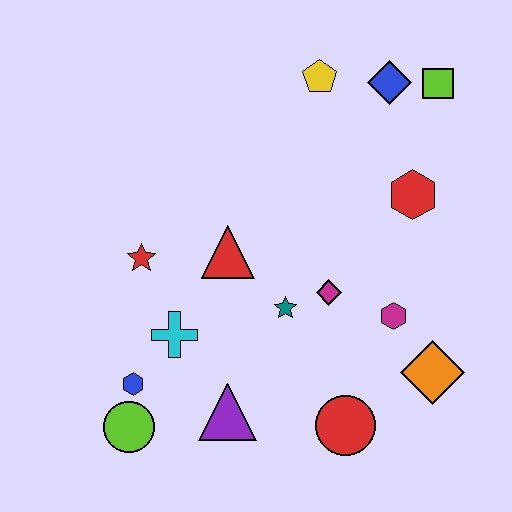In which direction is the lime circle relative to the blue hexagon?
The lime circle is below the blue hexagon.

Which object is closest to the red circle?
The orange diamond is closest to the red circle.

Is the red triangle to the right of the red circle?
No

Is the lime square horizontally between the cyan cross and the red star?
No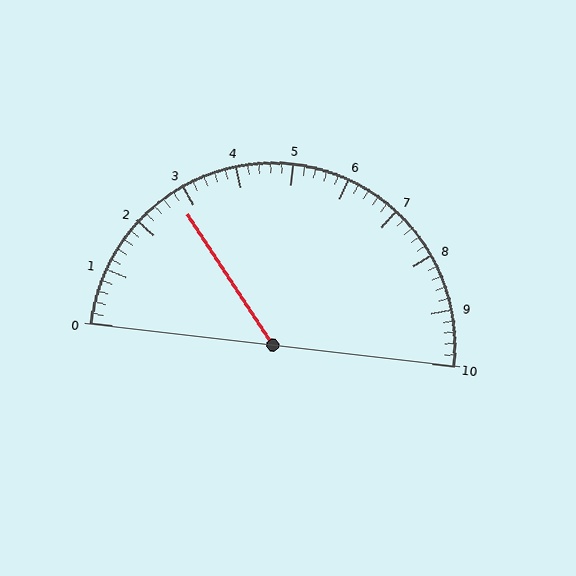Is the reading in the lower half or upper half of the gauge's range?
The reading is in the lower half of the range (0 to 10).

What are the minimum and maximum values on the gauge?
The gauge ranges from 0 to 10.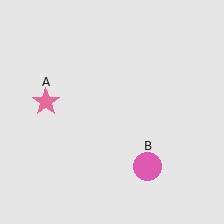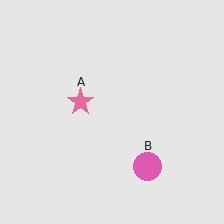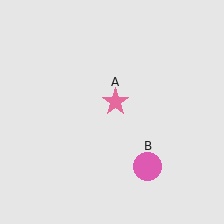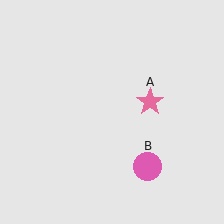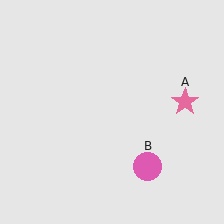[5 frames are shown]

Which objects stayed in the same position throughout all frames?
Pink circle (object B) remained stationary.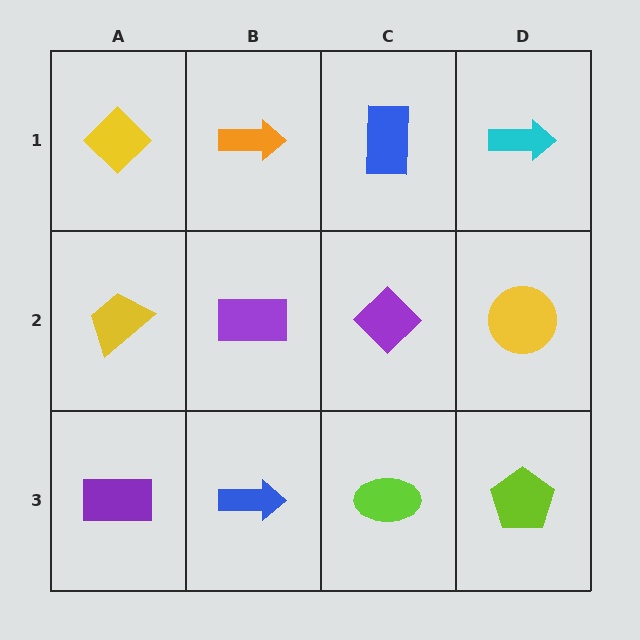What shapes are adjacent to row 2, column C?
A blue rectangle (row 1, column C), a lime ellipse (row 3, column C), a purple rectangle (row 2, column B), a yellow circle (row 2, column D).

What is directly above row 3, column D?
A yellow circle.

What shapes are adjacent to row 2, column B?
An orange arrow (row 1, column B), a blue arrow (row 3, column B), a yellow trapezoid (row 2, column A), a purple diamond (row 2, column C).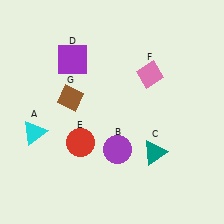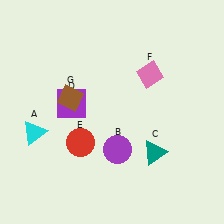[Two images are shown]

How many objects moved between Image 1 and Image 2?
1 object moved between the two images.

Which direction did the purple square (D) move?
The purple square (D) moved down.